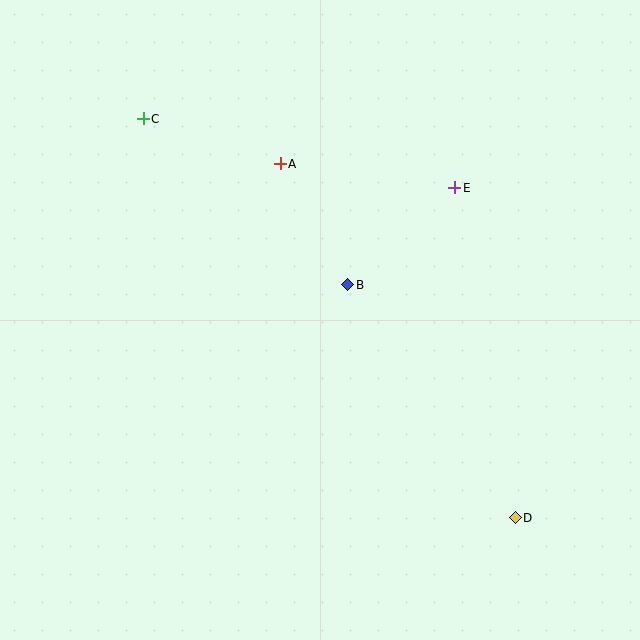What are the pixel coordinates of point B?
Point B is at (348, 285).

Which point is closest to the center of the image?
Point B at (348, 285) is closest to the center.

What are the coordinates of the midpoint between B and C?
The midpoint between B and C is at (246, 202).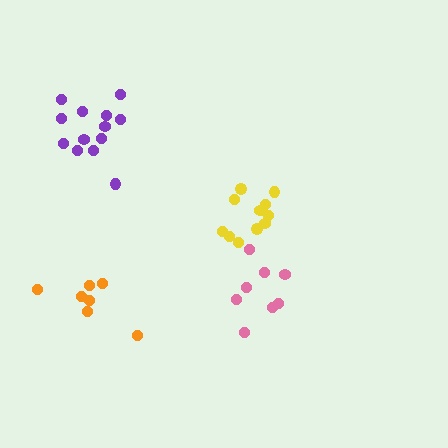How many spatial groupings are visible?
There are 4 spatial groupings.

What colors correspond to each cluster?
The clusters are colored: purple, orange, pink, yellow.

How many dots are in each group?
Group 1: 13 dots, Group 2: 7 dots, Group 3: 8 dots, Group 4: 12 dots (40 total).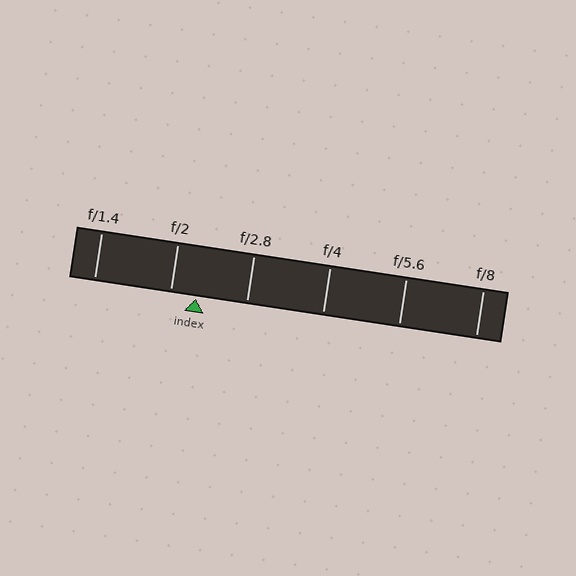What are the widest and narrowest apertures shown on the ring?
The widest aperture shown is f/1.4 and the narrowest is f/8.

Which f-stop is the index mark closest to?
The index mark is closest to f/2.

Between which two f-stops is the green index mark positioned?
The index mark is between f/2 and f/2.8.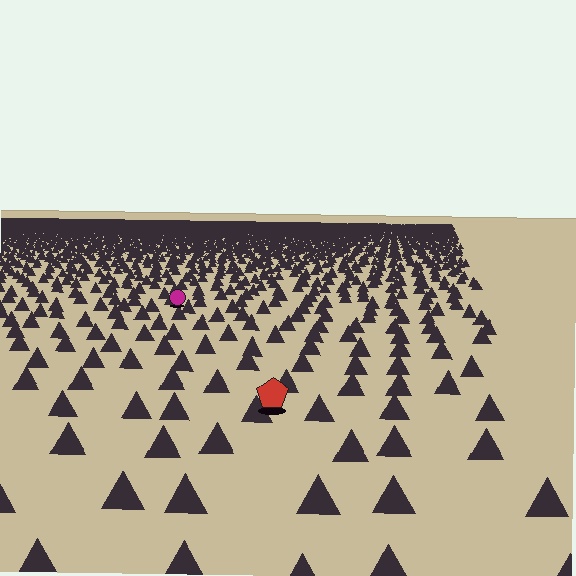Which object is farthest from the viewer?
The magenta circle is farthest from the viewer. It appears smaller and the ground texture around it is denser.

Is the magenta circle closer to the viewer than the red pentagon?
No. The red pentagon is closer — you can tell from the texture gradient: the ground texture is coarser near it.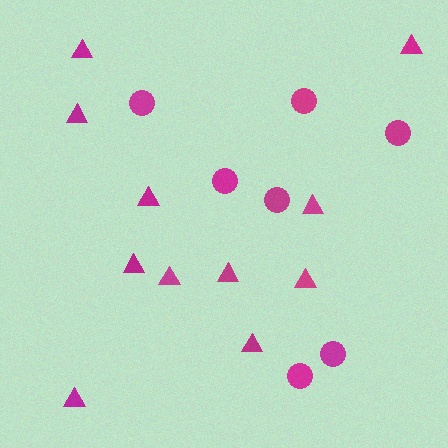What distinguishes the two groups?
There are 2 groups: one group of circles (7) and one group of triangles (11).